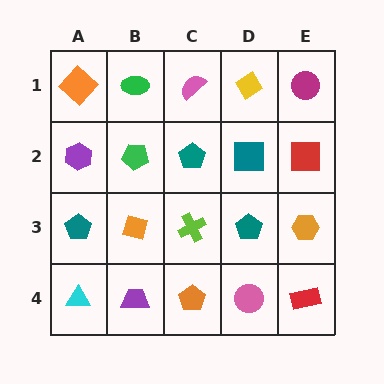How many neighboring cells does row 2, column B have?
4.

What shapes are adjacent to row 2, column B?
A green ellipse (row 1, column B), an orange diamond (row 3, column B), a purple hexagon (row 2, column A), a teal pentagon (row 2, column C).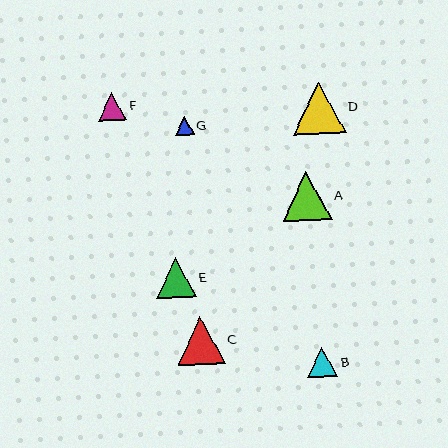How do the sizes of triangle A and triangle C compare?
Triangle A and triangle C are approximately the same size.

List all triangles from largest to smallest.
From largest to smallest: D, A, C, E, B, F, G.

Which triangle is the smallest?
Triangle G is the smallest with a size of approximately 19 pixels.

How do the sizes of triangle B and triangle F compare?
Triangle B and triangle F are approximately the same size.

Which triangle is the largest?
Triangle D is the largest with a size of approximately 52 pixels.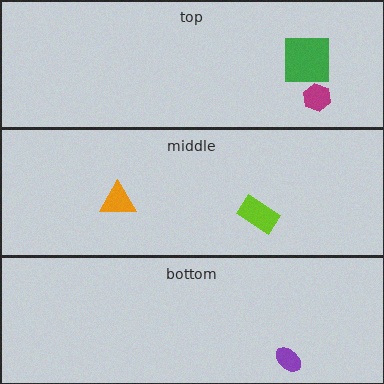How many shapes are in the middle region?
2.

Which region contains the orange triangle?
The middle region.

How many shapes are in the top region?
2.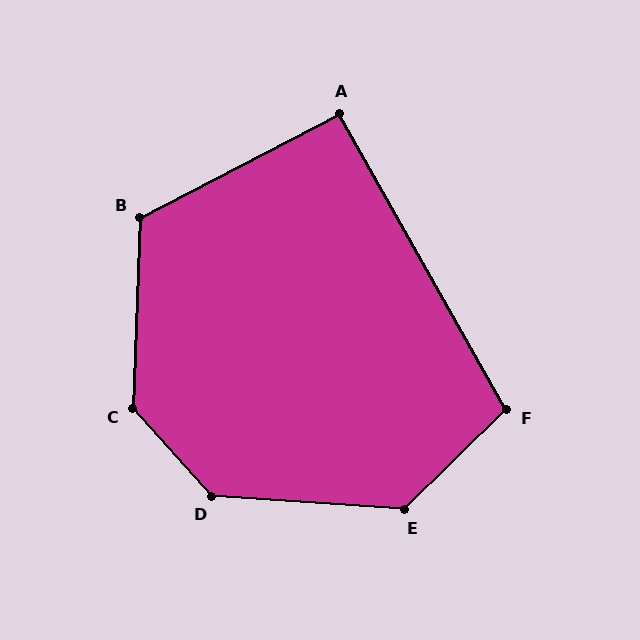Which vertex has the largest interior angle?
C, at approximately 136 degrees.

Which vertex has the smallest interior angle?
A, at approximately 92 degrees.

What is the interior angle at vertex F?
Approximately 105 degrees (obtuse).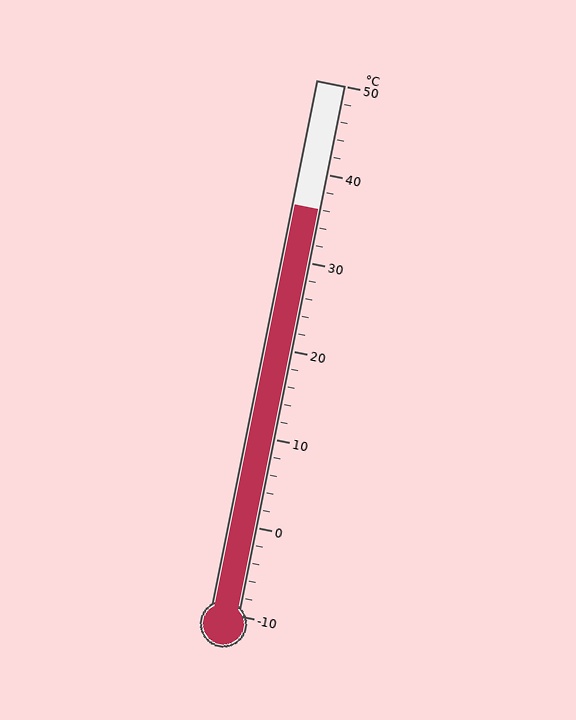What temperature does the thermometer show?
The thermometer shows approximately 36°C.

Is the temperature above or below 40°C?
The temperature is below 40°C.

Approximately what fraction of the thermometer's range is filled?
The thermometer is filled to approximately 75% of its range.